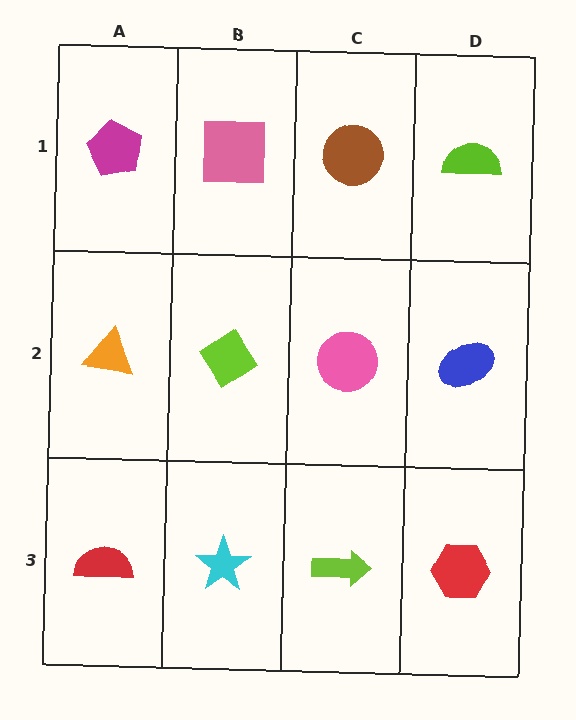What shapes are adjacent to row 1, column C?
A pink circle (row 2, column C), a pink square (row 1, column B), a lime semicircle (row 1, column D).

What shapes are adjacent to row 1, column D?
A blue ellipse (row 2, column D), a brown circle (row 1, column C).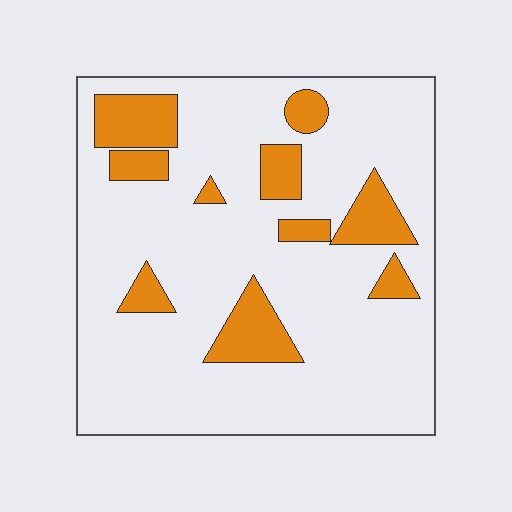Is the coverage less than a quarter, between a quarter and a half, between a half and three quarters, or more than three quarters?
Less than a quarter.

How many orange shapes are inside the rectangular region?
10.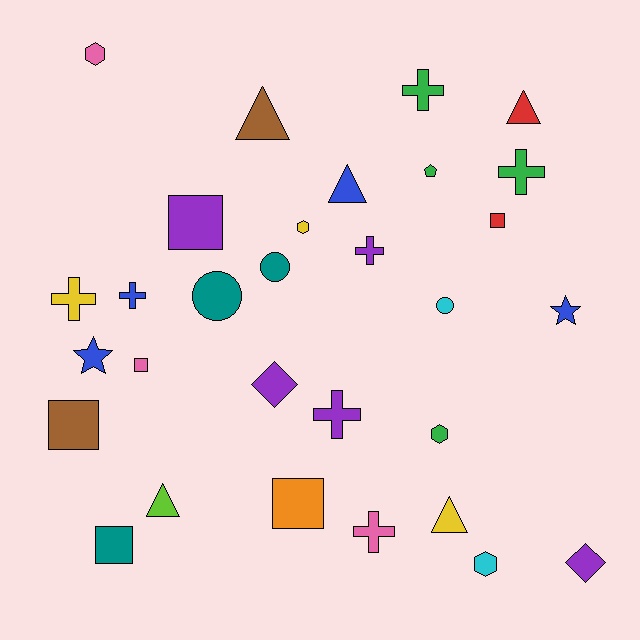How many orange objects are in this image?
There is 1 orange object.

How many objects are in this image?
There are 30 objects.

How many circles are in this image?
There are 3 circles.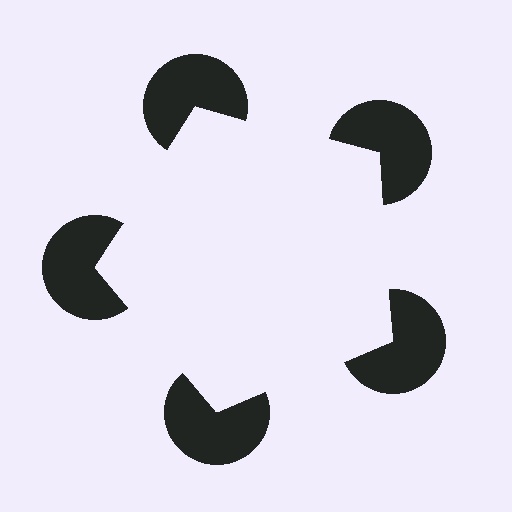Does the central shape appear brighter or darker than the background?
It typically appears slightly brighter than the background, even though no actual brightness change is drawn.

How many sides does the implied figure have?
5 sides.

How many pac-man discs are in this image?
There are 5 — one at each vertex of the illusory pentagon.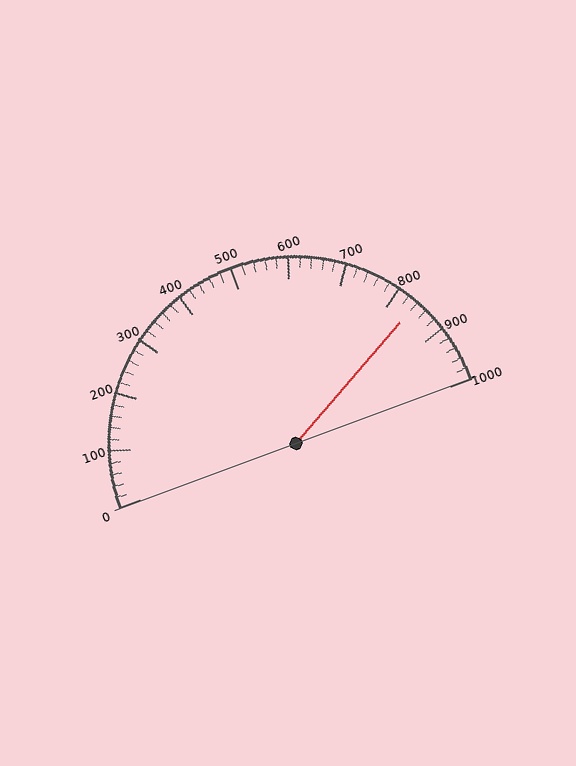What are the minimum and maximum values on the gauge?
The gauge ranges from 0 to 1000.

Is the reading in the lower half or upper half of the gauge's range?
The reading is in the upper half of the range (0 to 1000).